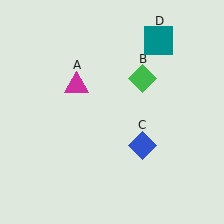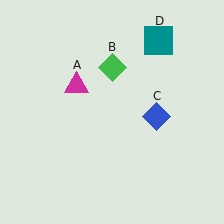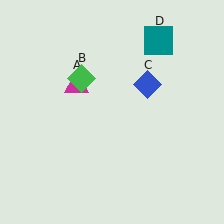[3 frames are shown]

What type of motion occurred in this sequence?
The green diamond (object B), blue diamond (object C) rotated counterclockwise around the center of the scene.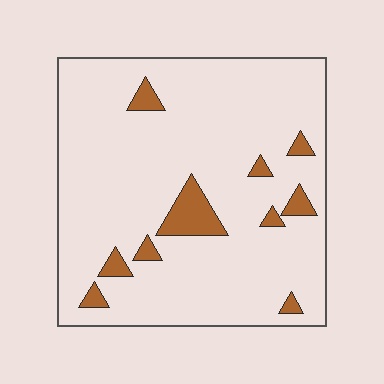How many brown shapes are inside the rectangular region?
10.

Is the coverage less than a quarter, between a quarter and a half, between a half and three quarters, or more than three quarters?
Less than a quarter.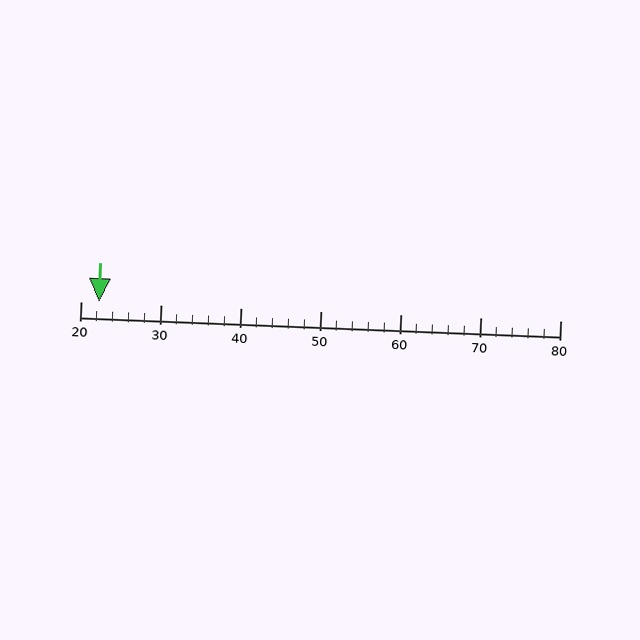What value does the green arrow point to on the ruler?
The green arrow points to approximately 22.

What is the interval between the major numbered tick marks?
The major tick marks are spaced 10 units apart.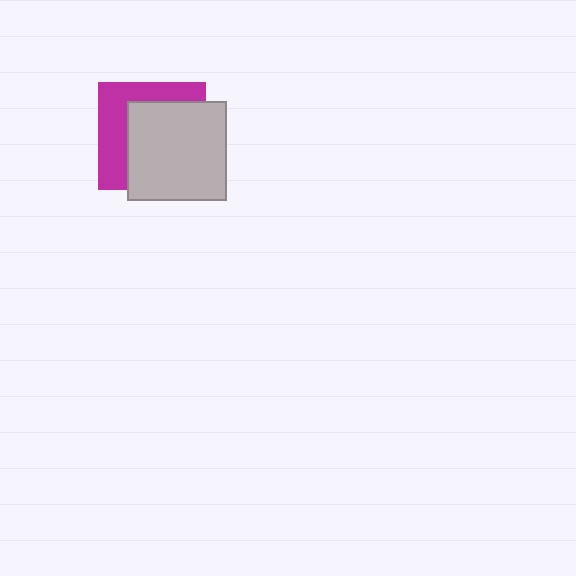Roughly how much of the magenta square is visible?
A small part of it is visible (roughly 41%).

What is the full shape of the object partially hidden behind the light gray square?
The partially hidden object is a magenta square.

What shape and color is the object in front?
The object in front is a light gray square.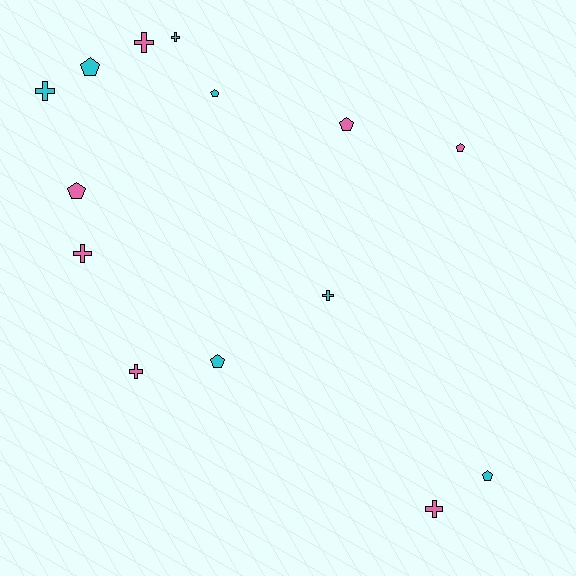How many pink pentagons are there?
There are 3 pink pentagons.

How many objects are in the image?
There are 14 objects.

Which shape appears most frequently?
Cross, with 7 objects.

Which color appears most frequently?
Cyan, with 7 objects.